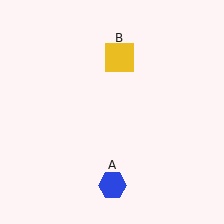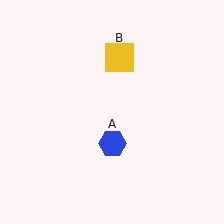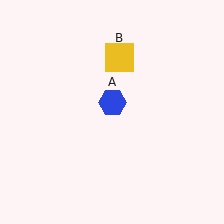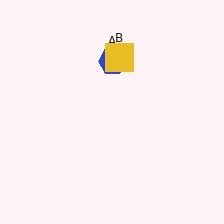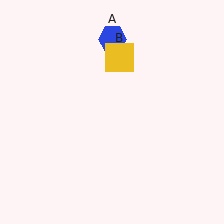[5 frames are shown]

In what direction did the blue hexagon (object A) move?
The blue hexagon (object A) moved up.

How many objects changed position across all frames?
1 object changed position: blue hexagon (object A).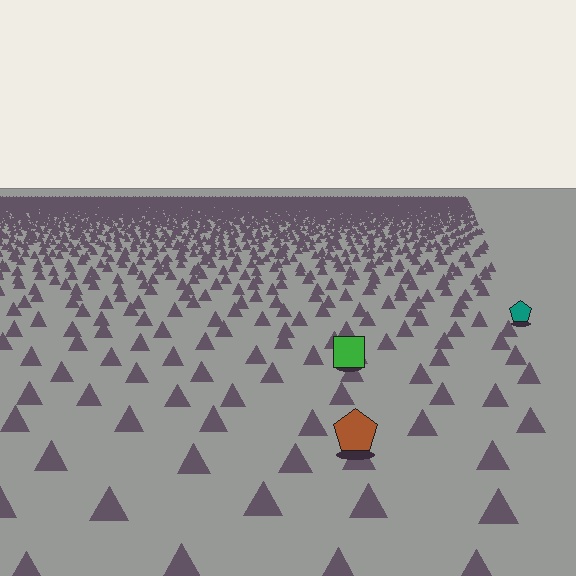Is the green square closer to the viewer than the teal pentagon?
Yes. The green square is closer — you can tell from the texture gradient: the ground texture is coarser near it.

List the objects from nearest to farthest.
From nearest to farthest: the brown pentagon, the green square, the teal pentagon.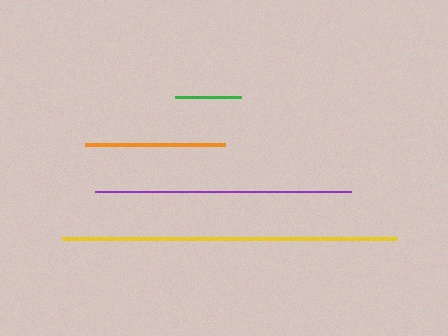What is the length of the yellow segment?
The yellow segment is approximately 336 pixels long.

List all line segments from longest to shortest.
From longest to shortest: yellow, purple, orange, green.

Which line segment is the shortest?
The green line is the shortest at approximately 66 pixels.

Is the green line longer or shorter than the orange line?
The orange line is longer than the green line.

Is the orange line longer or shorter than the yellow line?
The yellow line is longer than the orange line.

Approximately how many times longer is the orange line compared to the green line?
The orange line is approximately 2.1 times the length of the green line.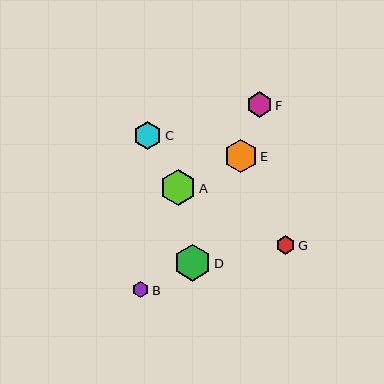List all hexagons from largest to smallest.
From largest to smallest: D, A, E, C, F, G, B.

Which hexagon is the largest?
Hexagon D is the largest with a size of approximately 37 pixels.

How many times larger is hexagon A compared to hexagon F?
Hexagon A is approximately 1.4 times the size of hexagon F.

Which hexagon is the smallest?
Hexagon B is the smallest with a size of approximately 16 pixels.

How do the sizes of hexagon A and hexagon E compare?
Hexagon A and hexagon E are approximately the same size.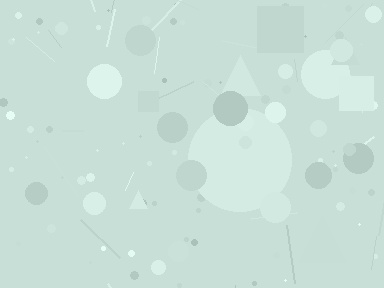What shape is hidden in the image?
A circle is hidden in the image.